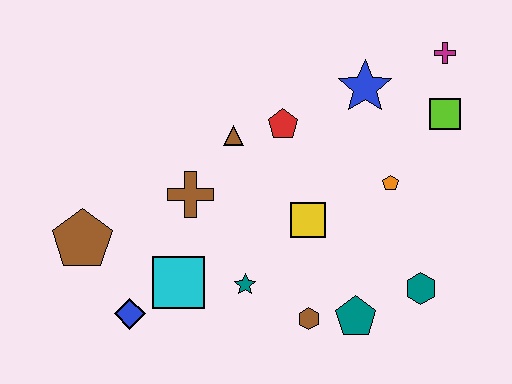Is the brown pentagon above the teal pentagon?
Yes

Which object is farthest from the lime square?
The brown pentagon is farthest from the lime square.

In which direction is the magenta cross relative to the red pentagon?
The magenta cross is to the right of the red pentagon.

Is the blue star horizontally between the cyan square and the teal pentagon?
No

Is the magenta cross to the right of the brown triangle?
Yes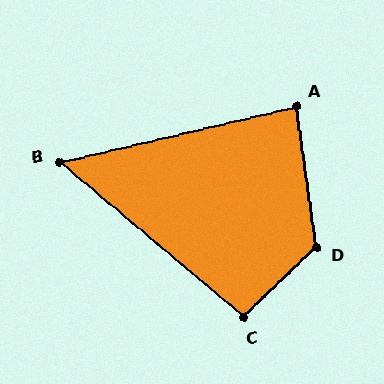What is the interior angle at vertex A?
Approximately 84 degrees (acute).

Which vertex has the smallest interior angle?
B, at approximately 53 degrees.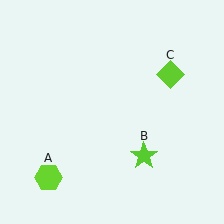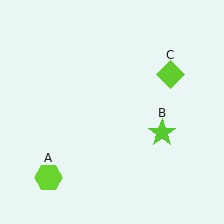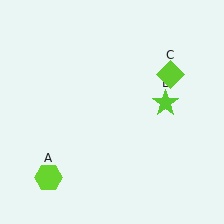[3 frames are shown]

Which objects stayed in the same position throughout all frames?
Lime hexagon (object A) and lime diamond (object C) remained stationary.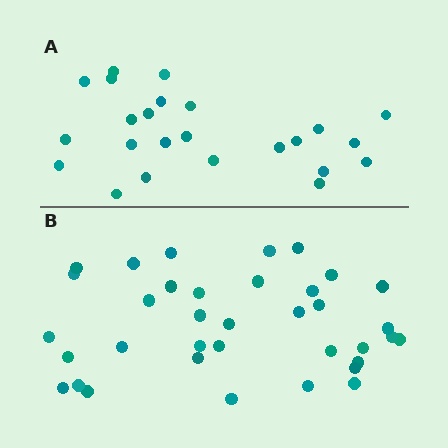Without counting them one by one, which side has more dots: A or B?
Region B (the bottom region) has more dots.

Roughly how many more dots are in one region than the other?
Region B has roughly 12 or so more dots than region A.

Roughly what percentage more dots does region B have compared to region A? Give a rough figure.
About 50% more.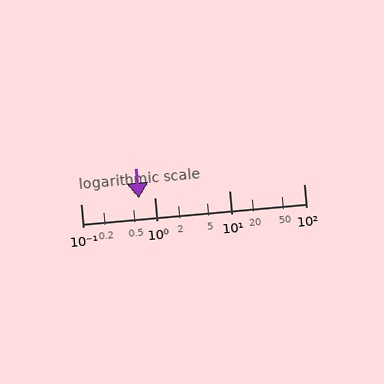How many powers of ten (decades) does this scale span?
The scale spans 3 decades, from 0.1 to 100.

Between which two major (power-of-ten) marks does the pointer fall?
The pointer is between 0.1 and 1.